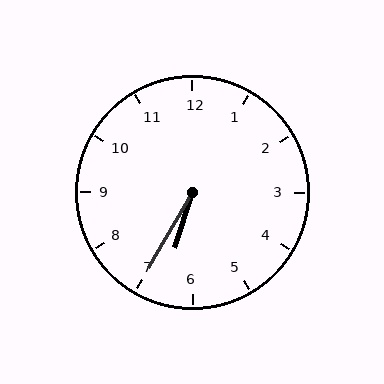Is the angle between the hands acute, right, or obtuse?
It is acute.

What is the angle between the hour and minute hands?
Approximately 12 degrees.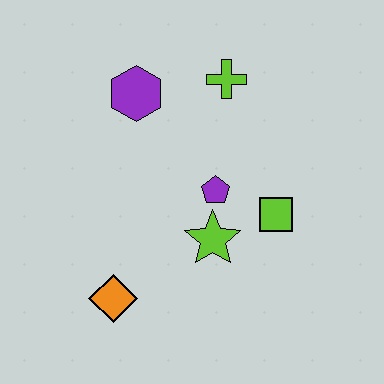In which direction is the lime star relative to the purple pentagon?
The lime star is below the purple pentagon.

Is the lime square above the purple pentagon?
No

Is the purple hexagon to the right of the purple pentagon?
No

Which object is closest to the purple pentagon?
The lime star is closest to the purple pentagon.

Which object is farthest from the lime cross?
The orange diamond is farthest from the lime cross.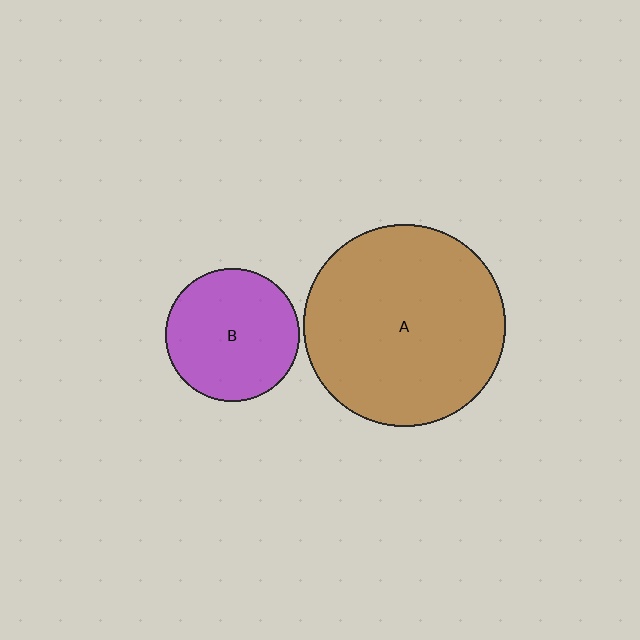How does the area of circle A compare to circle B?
Approximately 2.3 times.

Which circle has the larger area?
Circle A (brown).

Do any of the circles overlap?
No, none of the circles overlap.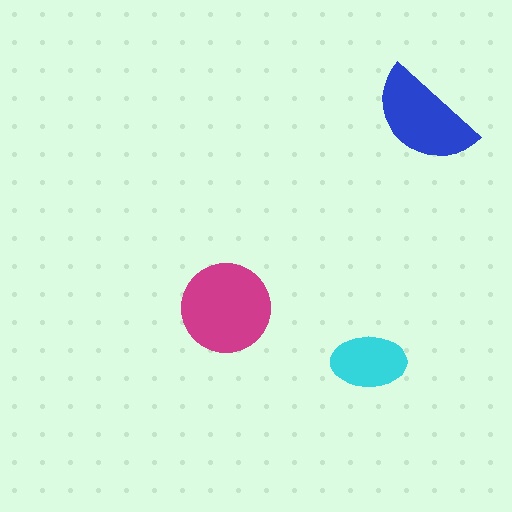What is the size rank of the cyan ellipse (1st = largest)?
3rd.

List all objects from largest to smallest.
The magenta circle, the blue semicircle, the cyan ellipse.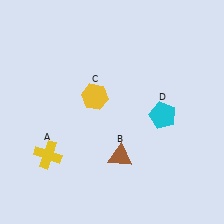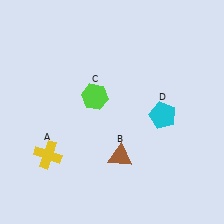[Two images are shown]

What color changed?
The hexagon (C) changed from yellow in Image 1 to lime in Image 2.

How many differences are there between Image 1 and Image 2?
There is 1 difference between the two images.